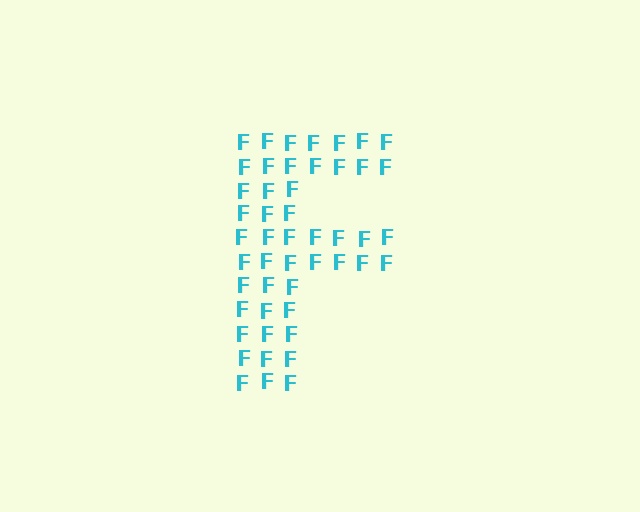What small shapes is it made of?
It is made of small letter F's.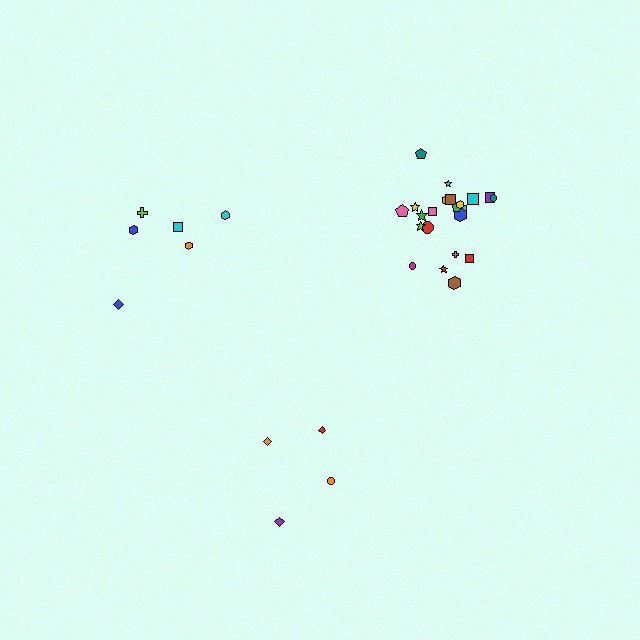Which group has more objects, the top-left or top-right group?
The top-right group.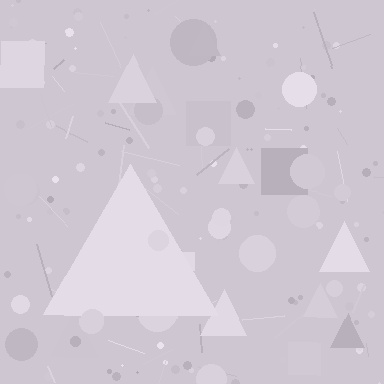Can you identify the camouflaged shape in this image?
The camouflaged shape is a triangle.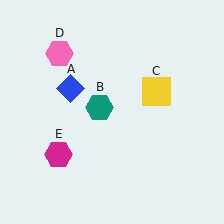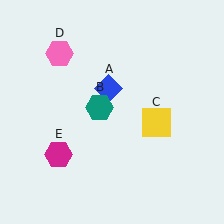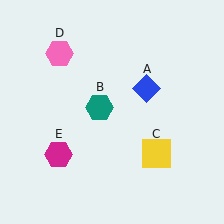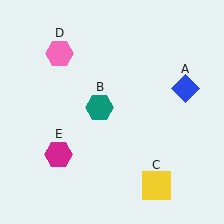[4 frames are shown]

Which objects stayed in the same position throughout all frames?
Teal hexagon (object B) and pink hexagon (object D) and magenta hexagon (object E) remained stationary.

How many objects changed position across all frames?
2 objects changed position: blue diamond (object A), yellow square (object C).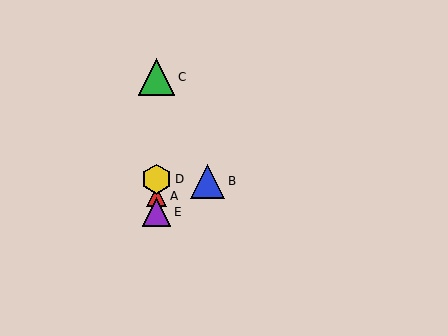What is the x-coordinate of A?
Object A is at x≈156.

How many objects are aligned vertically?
4 objects (A, C, D, E) are aligned vertically.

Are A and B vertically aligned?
No, A is at x≈156 and B is at x≈208.